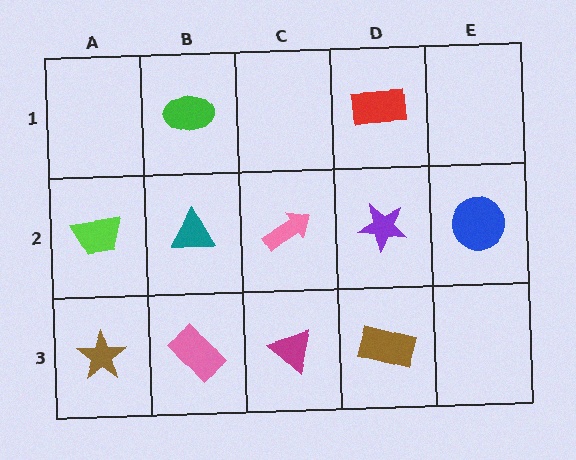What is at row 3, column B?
A pink rectangle.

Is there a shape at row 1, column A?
No, that cell is empty.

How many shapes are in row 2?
5 shapes.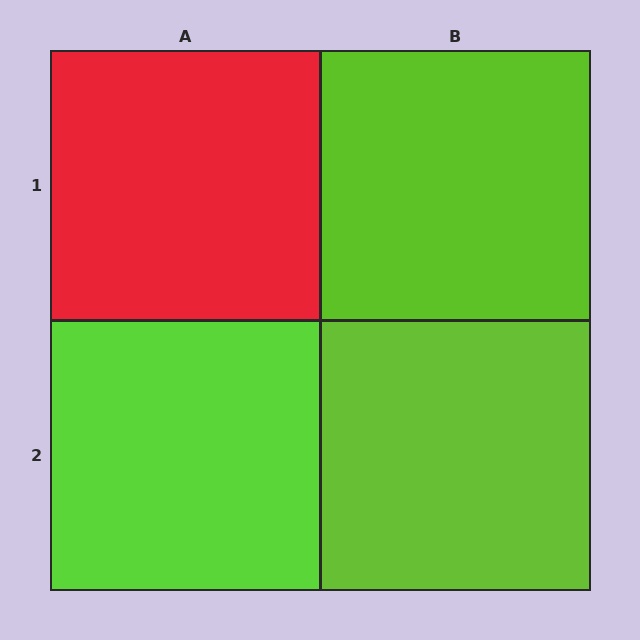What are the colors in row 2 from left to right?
Lime, lime.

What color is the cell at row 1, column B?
Lime.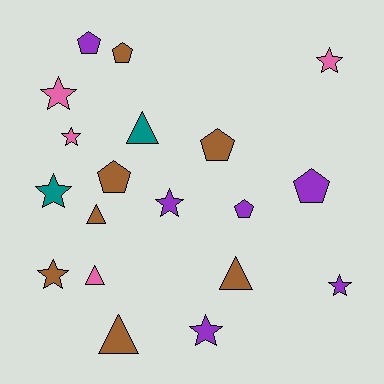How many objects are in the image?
There are 19 objects.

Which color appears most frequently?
Brown, with 7 objects.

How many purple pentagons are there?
There are 3 purple pentagons.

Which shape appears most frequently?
Star, with 8 objects.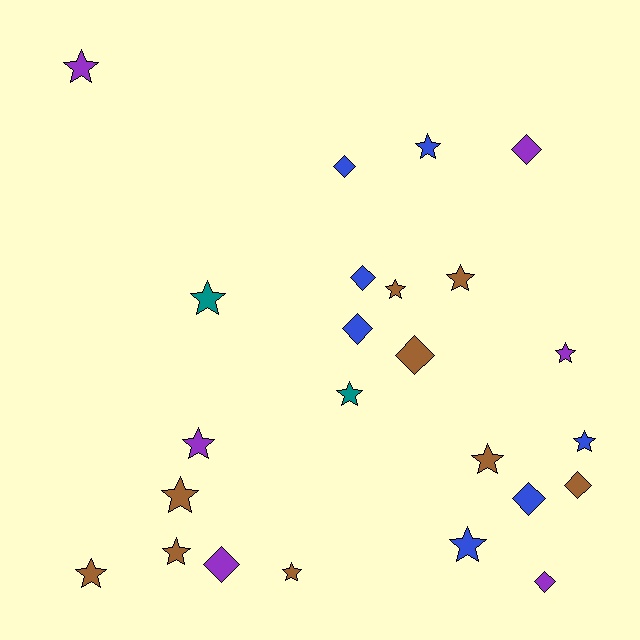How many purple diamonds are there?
There are 3 purple diamonds.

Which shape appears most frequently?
Star, with 15 objects.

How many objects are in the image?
There are 24 objects.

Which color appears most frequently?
Brown, with 9 objects.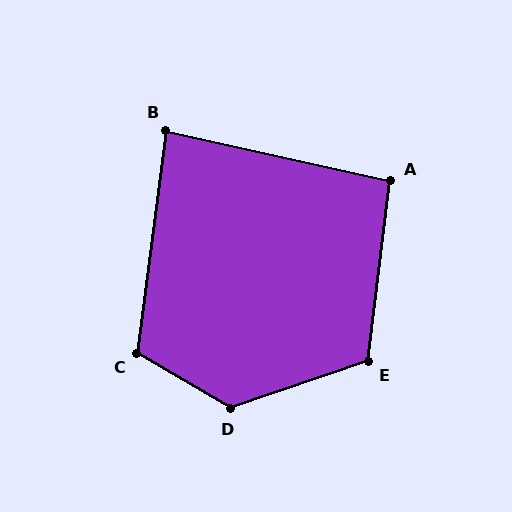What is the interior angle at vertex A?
Approximately 96 degrees (obtuse).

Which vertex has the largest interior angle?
D, at approximately 131 degrees.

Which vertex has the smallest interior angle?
B, at approximately 85 degrees.